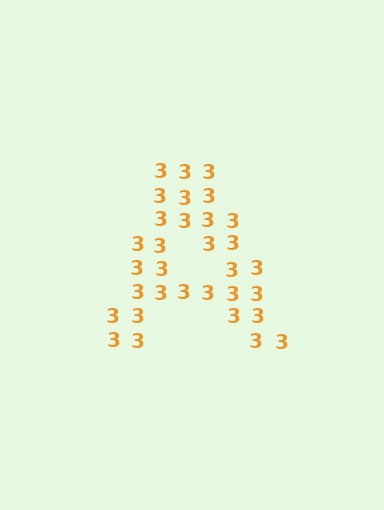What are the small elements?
The small elements are digit 3's.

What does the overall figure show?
The overall figure shows the letter A.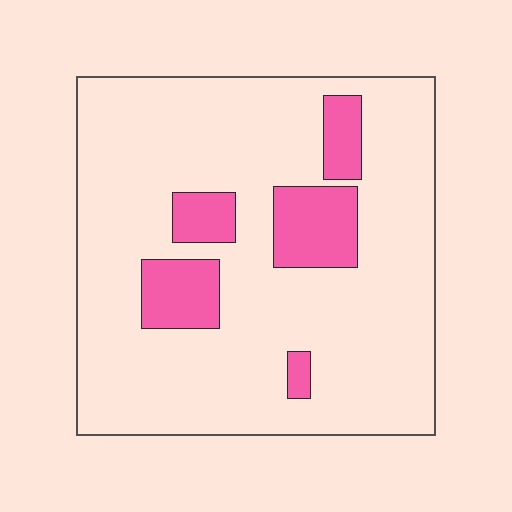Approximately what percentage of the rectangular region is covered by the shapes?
Approximately 15%.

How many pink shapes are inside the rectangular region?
5.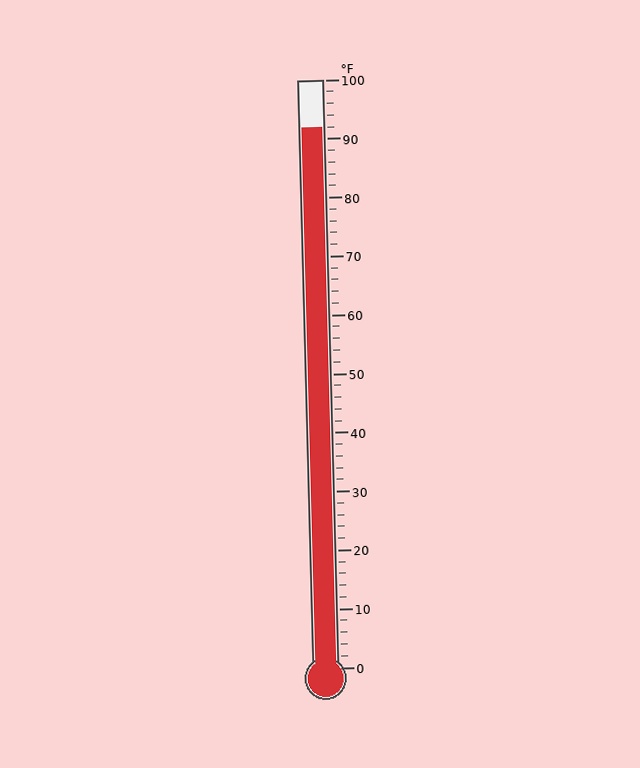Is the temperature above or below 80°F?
The temperature is above 80°F.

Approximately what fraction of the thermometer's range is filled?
The thermometer is filled to approximately 90% of its range.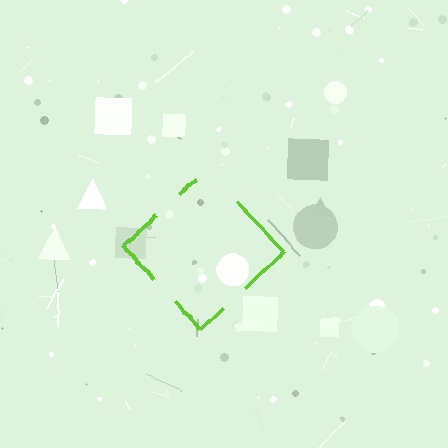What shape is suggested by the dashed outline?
The dashed outline suggests a diamond.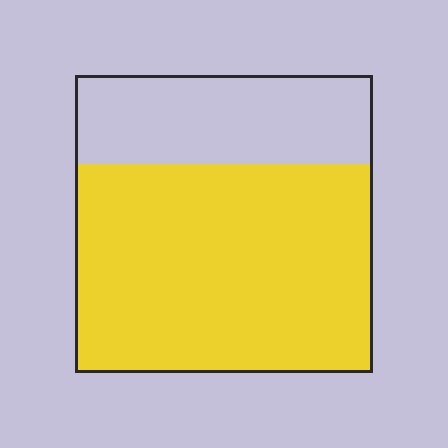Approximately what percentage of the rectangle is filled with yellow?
Approximately 70%.